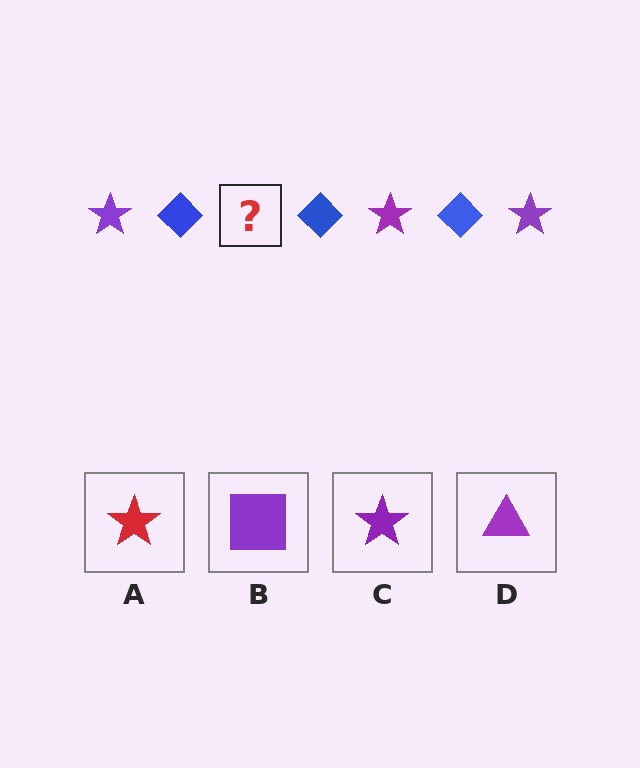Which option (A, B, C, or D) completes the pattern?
C.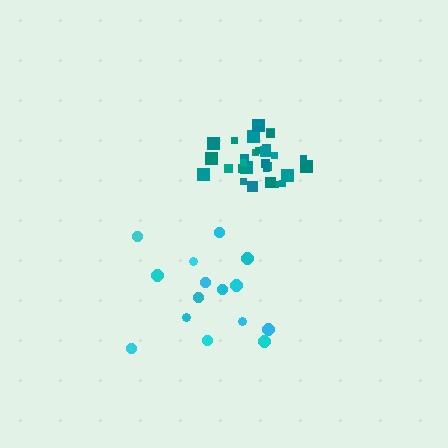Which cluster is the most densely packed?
Teal.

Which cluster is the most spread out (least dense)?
Cyan.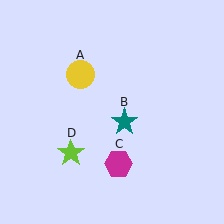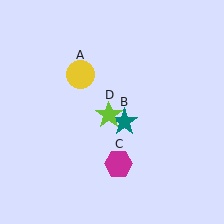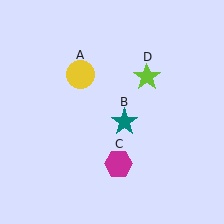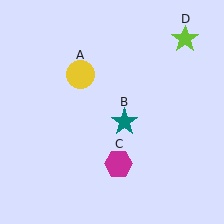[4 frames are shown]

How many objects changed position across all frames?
1 object changed position: lime star (object D).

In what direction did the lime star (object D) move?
The lime star (object D) moved up and to the right.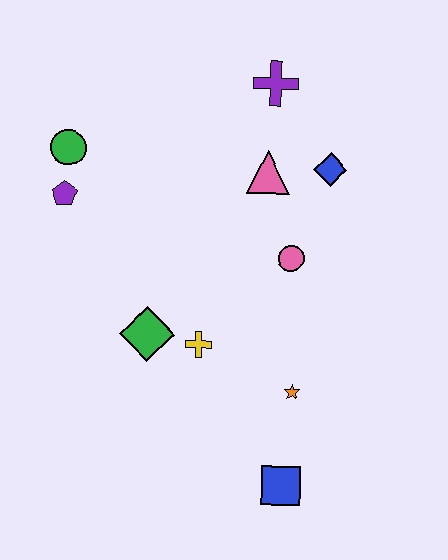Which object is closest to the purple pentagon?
The green circle is closest to the purple pentagon.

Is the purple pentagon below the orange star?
No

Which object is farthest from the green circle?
The blue square is farthest from the green circle.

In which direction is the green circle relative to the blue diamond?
The green circle is to the left of the blue diamond.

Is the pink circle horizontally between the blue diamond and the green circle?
Yes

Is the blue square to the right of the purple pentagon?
Yes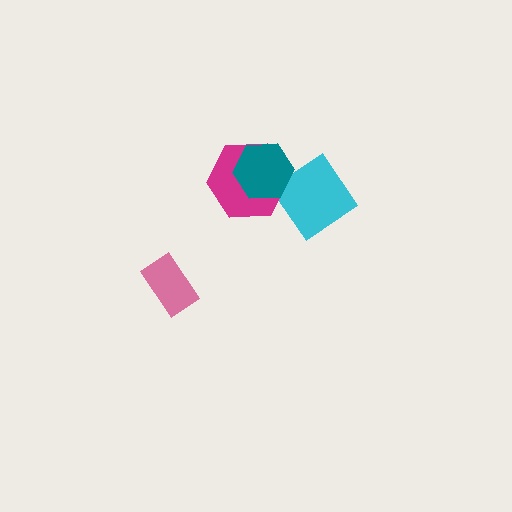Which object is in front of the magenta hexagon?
The teal hexagon is in front of the magenta hexagon.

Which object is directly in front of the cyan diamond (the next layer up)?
The magenta hexagon is directly in front of the cyan diamond.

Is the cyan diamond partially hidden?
Yes, it is partially covered by another shape.